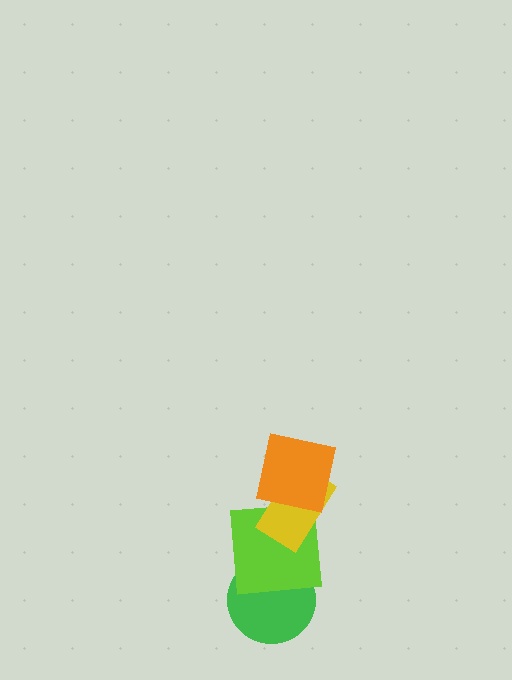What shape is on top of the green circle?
The lime square is on top of the green circle.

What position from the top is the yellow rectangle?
The yellow rectangle is 2nd from the top.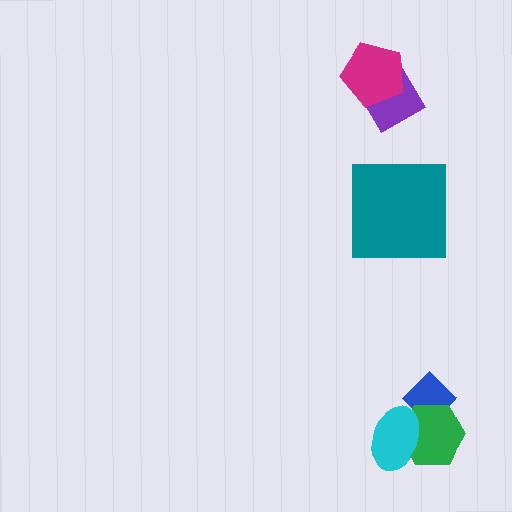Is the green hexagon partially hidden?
Yes, it is partially covered by another shape.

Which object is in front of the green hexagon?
The cyan ellipse is in front of the green hexagon.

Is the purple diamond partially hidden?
Yes, it is partially covered by another shape.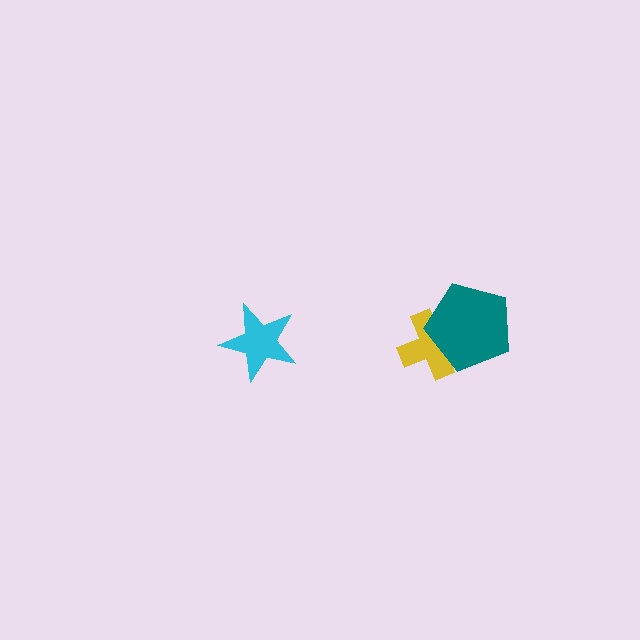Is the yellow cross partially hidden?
Yes, it is partially covered by another shape.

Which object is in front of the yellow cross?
The teal pentagon is in front of the yellow cross.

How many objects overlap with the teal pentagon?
1 object overlaps with the teal pentagon.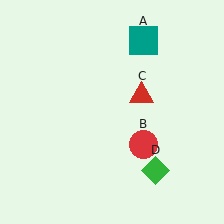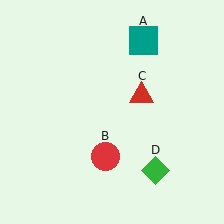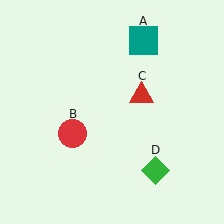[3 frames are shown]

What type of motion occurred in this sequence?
The red circle (object B) rotated clockwise around the center of the scene.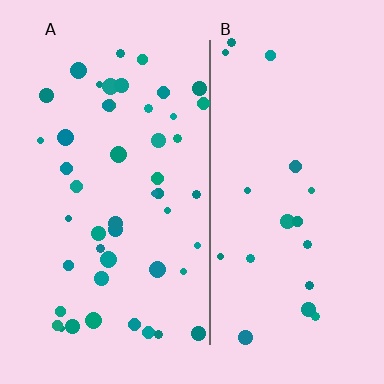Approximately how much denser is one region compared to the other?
Approximately 2.4× — region A over region B.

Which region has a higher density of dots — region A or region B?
A (the left).